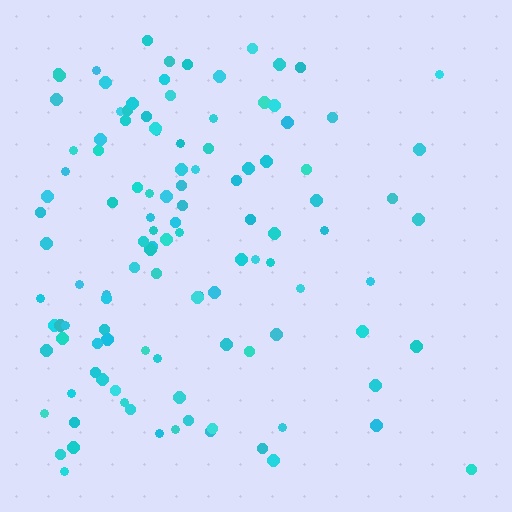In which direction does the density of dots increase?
From right to left, with the left side densest.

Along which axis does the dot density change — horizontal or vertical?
Horizontal.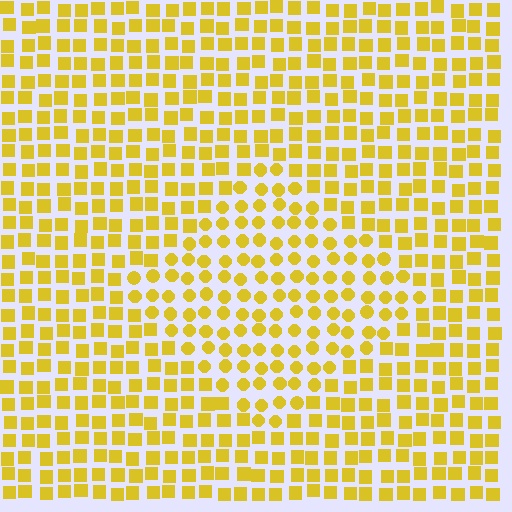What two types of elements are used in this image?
The image uses circles inside the diamond region and squares outside it.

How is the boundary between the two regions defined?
The boundary is defined by a change in element shape: circles inside vs. squares outside. All elements share the same color and spacing.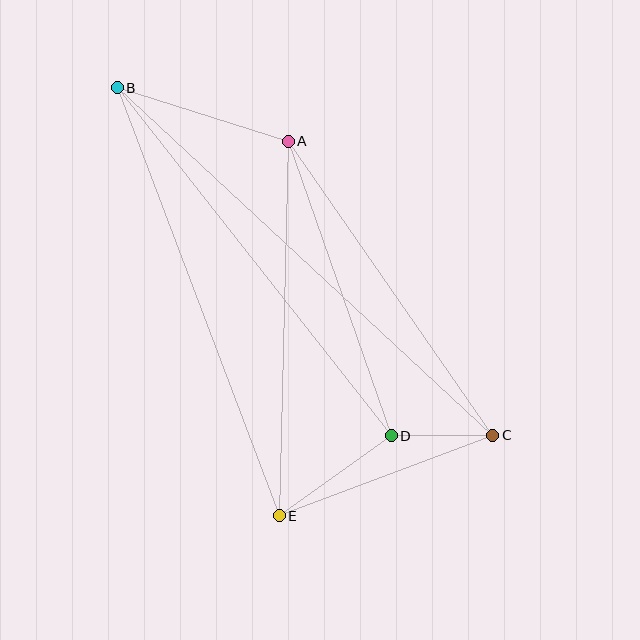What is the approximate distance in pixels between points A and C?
The distance between A and C is approximately 358 pixels.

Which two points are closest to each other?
Points C and D are closest to each other.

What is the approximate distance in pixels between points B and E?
The distance between B and E is approximately 457 pixels.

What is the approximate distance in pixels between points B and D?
The distance between B and D is approximately 442 pixels.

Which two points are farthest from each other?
Points B and C are farthest from each other.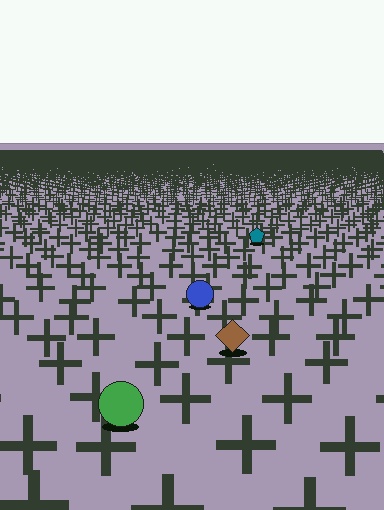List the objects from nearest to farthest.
From nearest to farthest: the green circle, the brown diamond, the blue circle, the teal pentagon.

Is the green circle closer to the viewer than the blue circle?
Yes. The green circle is closer — you can tell from the texture gradient: the ground texture is coarser near it.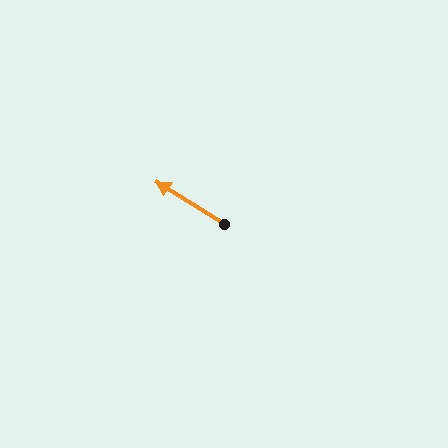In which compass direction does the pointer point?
Northwest.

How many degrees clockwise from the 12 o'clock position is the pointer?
Approximately 302 degrees.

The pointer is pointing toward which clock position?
Roughly 10 o'clock.